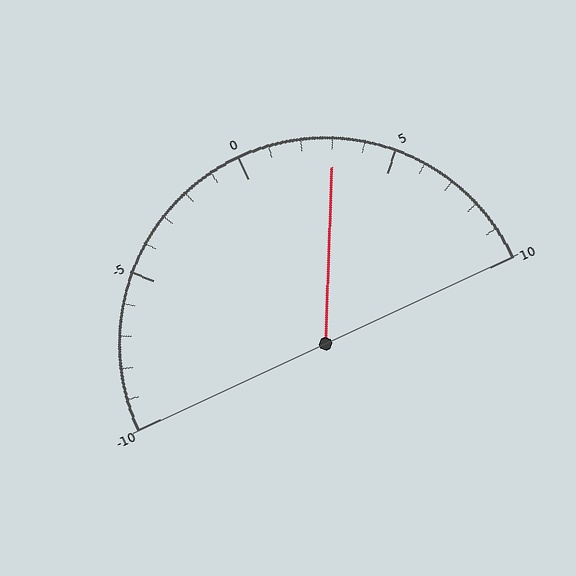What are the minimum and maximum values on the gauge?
The gauge ranges from -10 to 10.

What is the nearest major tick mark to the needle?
The nearest major tick mark is 5.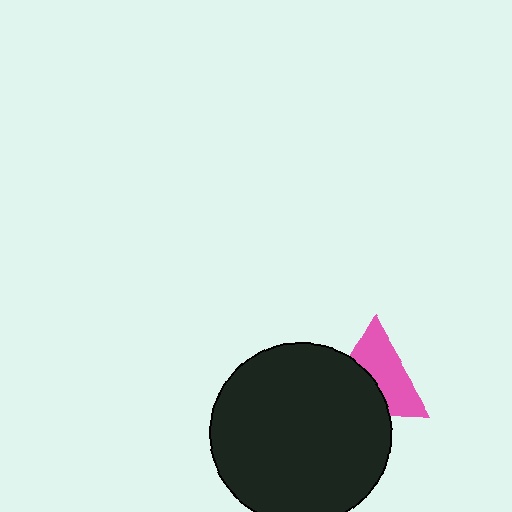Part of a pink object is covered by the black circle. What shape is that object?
It is a triangle.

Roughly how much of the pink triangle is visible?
About half of it is visible (roughly 56%).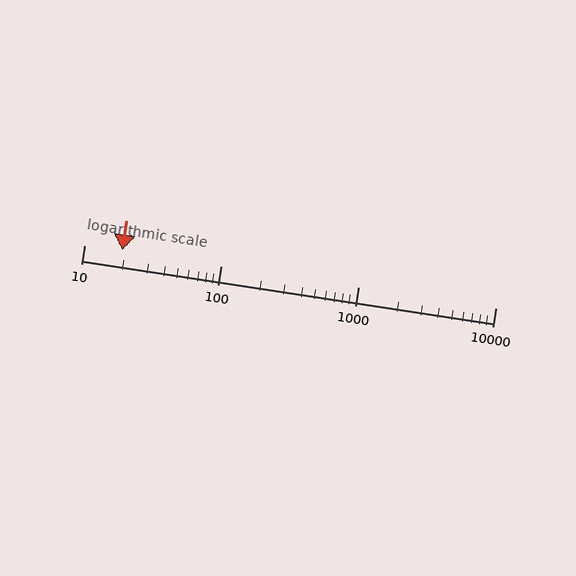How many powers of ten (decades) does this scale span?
The scale spans 3 decades, from 10 to 10000.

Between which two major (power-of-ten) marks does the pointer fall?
The pointer is between 10 and 100.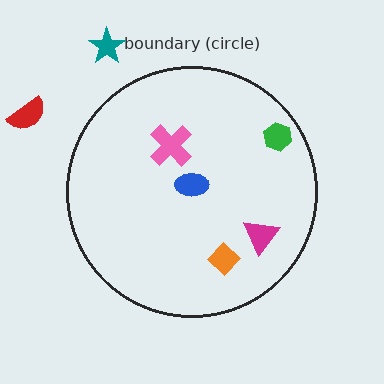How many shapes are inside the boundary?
5 inside, 2 outside.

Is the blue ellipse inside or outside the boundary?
Inside.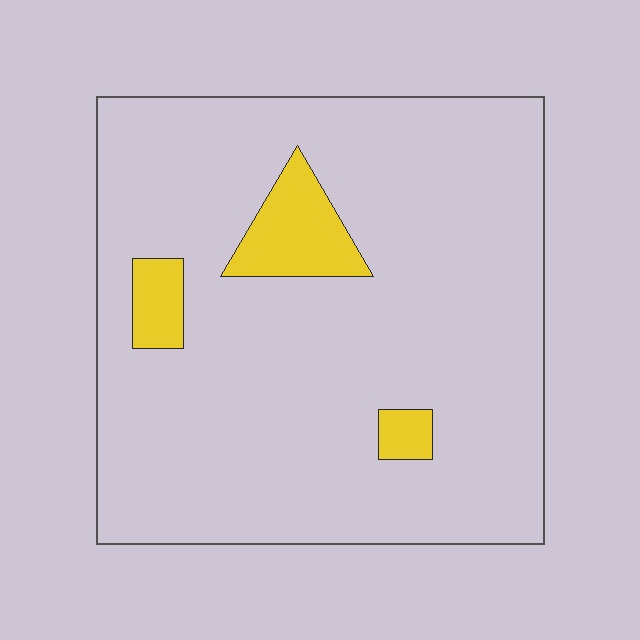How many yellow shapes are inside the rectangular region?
3.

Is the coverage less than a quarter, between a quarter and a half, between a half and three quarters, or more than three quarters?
Less than a quarter.